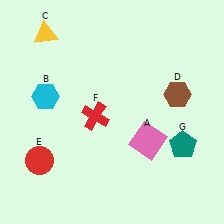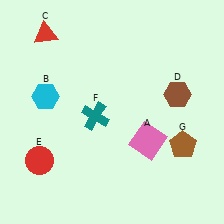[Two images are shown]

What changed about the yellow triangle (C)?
In Image 1, C is yellow. In Image 2, it changed to red.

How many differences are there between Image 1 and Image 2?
There are 3 differences between the two images.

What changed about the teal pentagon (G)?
In Image 1, G is teal. In Image 2, it changed to brown.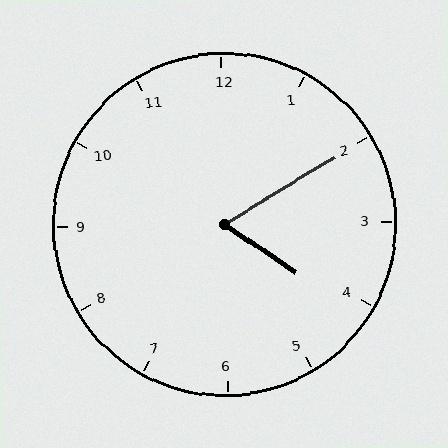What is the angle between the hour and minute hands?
Approximately 65 degrees.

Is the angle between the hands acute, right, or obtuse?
It is acute.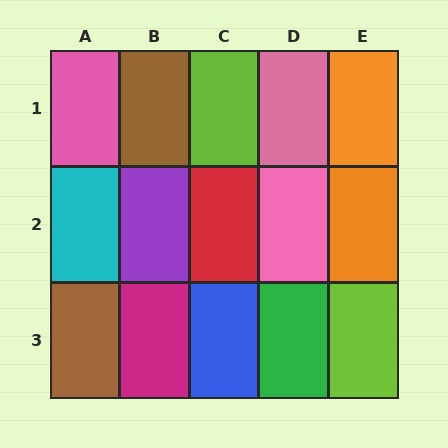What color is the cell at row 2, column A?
Cyan.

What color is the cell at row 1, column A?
Pink.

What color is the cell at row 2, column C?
Red.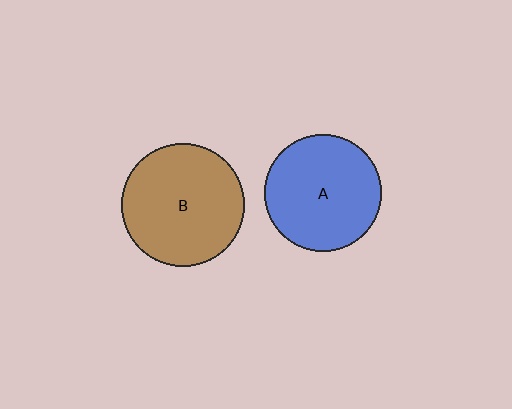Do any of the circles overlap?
No, none of the circles overlap.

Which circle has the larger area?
Circle B (brown).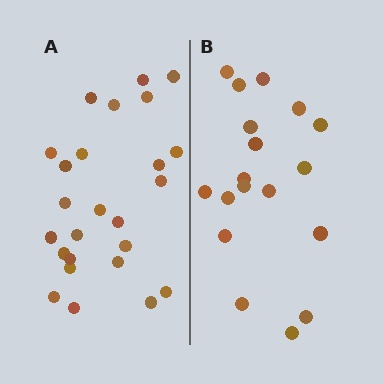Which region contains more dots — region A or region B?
Region A (the left region) has more dots.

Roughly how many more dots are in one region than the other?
Region A has roughly 8 or so more dots than region B.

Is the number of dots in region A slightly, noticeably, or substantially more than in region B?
Region A has noticeably more, but not dramatically so. The ratio is roughly 1.4 to 1.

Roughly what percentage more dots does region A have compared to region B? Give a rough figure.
About 40% more.